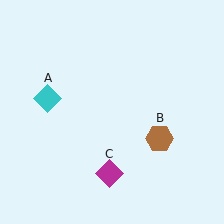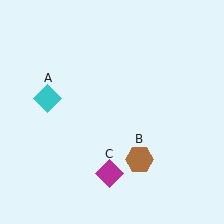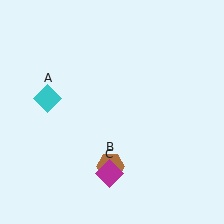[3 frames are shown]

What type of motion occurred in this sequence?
The brown hexagon (object B) rotated clockwise around the center of the scene.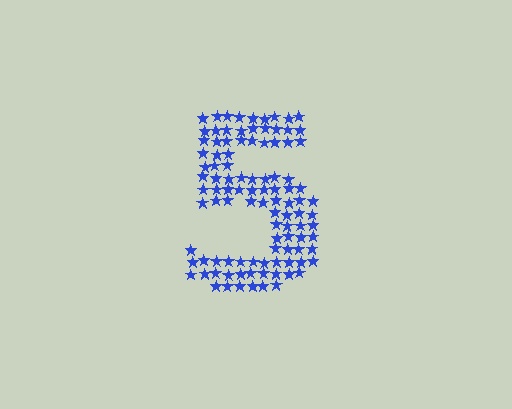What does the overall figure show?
The overall figure shows the digit 5.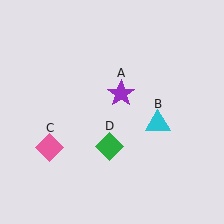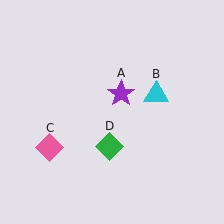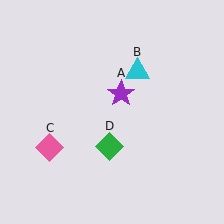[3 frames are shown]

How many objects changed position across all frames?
1 object changed position: cyan triangle (object B).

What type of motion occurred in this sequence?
The cyan triangle (object B) rotated counterclockwise around the center of the scene.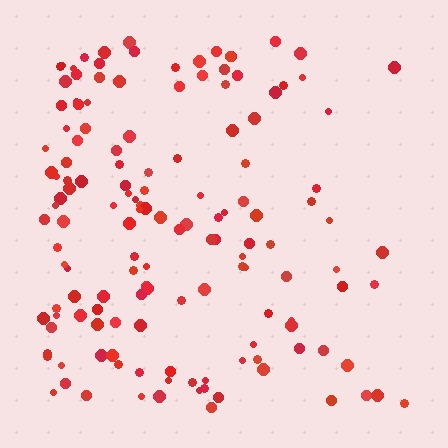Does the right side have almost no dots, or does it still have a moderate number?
Still a moderate number, just noticeably fewer than the left.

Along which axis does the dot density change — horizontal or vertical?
Horizontal.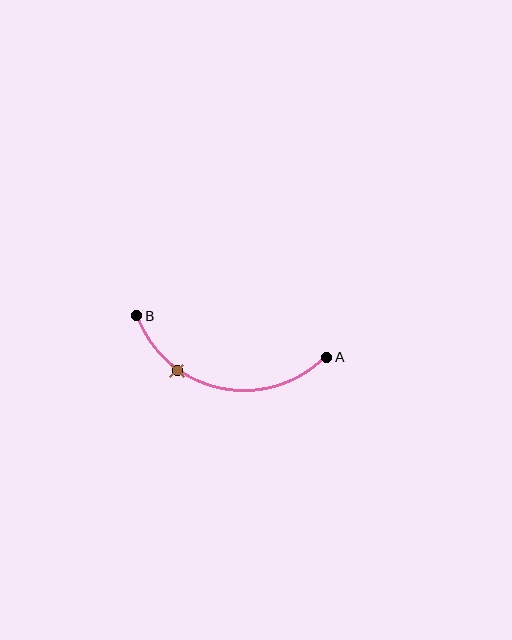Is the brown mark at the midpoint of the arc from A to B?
No. The brown mark lies on the arc but is closer to endpoint B. The arc midpoint would be at the point on the curve equidistant along the arc from both A and B.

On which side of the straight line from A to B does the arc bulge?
The arc bulges below the straight line connecting A and B.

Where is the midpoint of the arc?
The arc midpoint is the point on the curve farthest from the straight line joining A and B. It sits below that line.